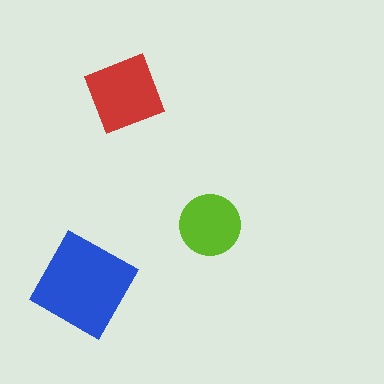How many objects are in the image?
There are 3 objects in the image.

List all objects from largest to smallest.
The blue square, the red diamond, the lime circle.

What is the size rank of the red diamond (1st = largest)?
2nd.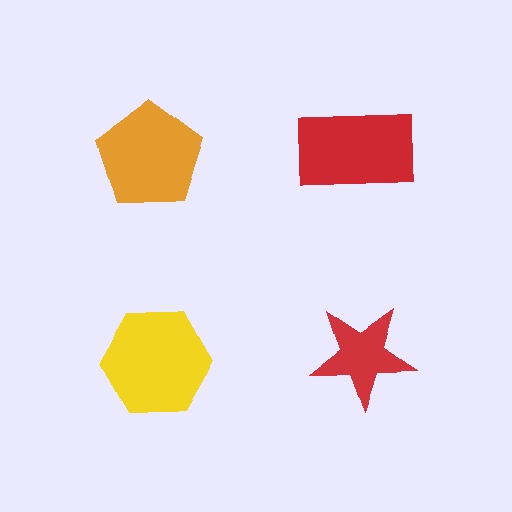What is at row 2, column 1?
A yellow hexagon.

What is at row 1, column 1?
An orange pentagon.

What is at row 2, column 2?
A red star.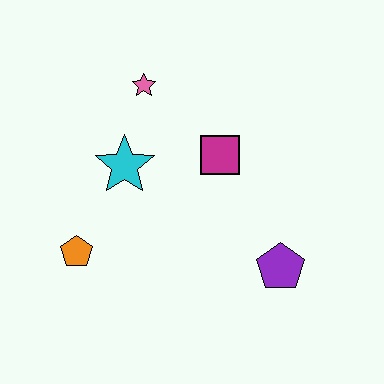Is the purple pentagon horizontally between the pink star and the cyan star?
No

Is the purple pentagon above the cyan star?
No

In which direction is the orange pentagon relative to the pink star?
The orange pentagon is below the pink star.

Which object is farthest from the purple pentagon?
The pink star is farthest from the purple pentagon.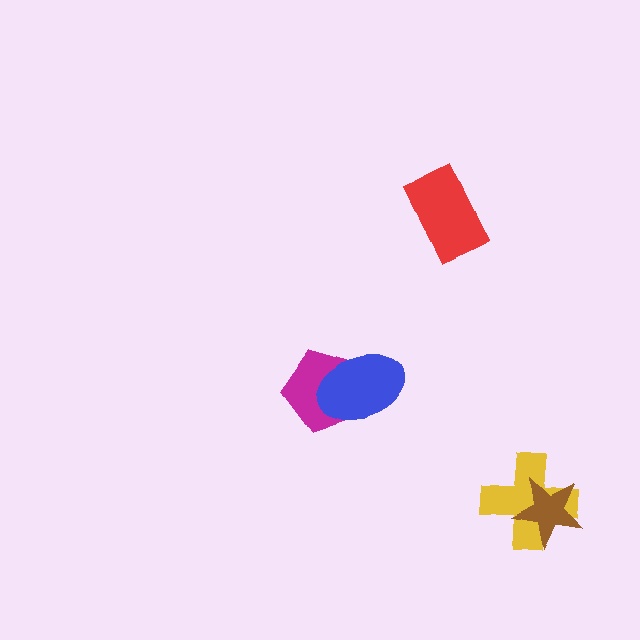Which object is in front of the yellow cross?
The brown star is in front of the yellow cross.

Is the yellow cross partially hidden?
Yes, it is partially covered by another shape.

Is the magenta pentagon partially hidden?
Yes, it is partially covered by another shape.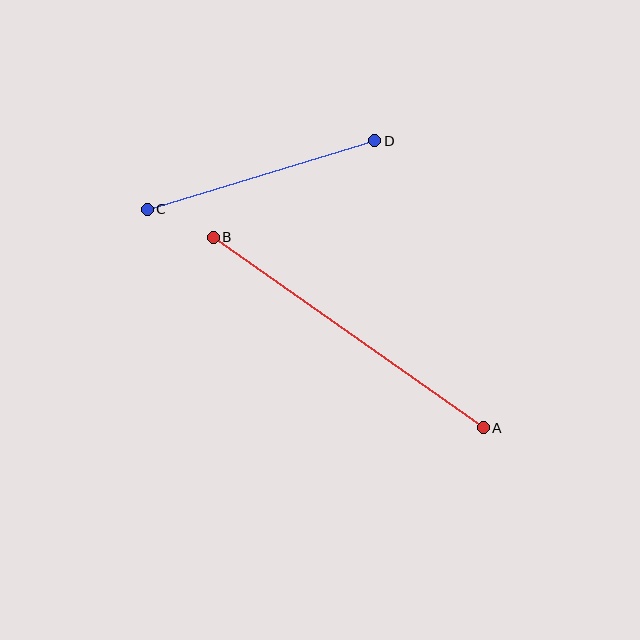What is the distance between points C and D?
The distance is approximately 237 pixels.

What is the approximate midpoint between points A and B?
The midpoint is at approximately (348, 333) pixels.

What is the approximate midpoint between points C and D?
The midpoint is at approximately (261, 175) pixels.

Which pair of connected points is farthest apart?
Points A and B are farthest apart.